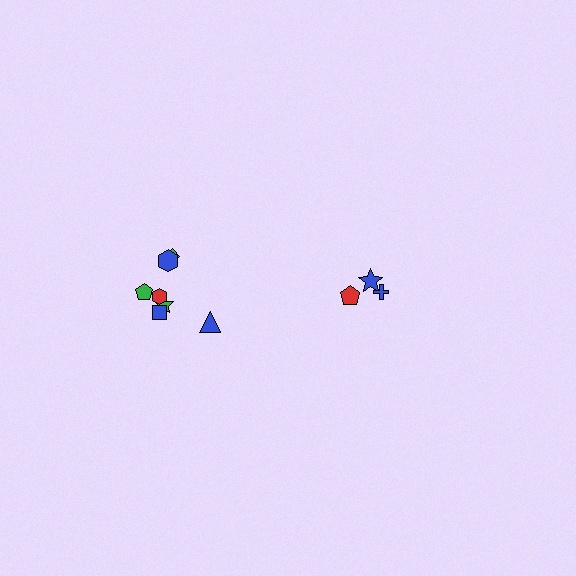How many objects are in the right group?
There are 3 objects.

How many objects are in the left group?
There are 7 objects.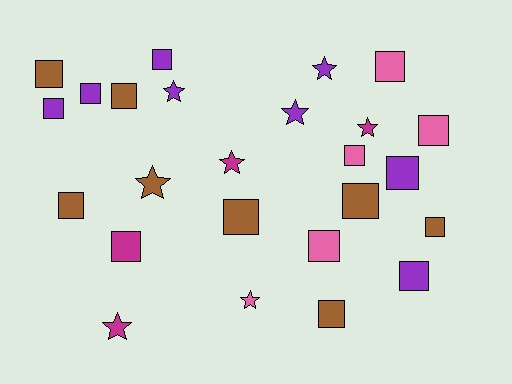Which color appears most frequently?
Purple, with 8 objects.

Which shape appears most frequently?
Square, with 17 objects.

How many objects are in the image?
There are 25 objects.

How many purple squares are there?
There are 5 purple squares.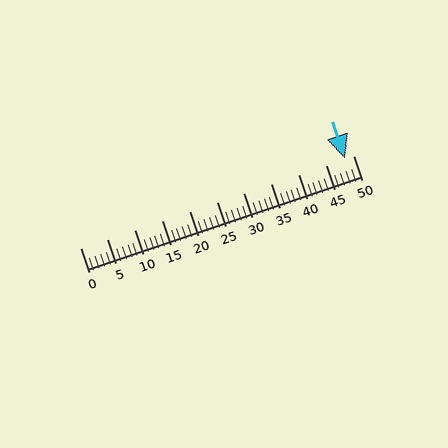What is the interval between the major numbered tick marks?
The major tick marks are spaced 5 units apart.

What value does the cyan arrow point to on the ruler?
The cyan arrow points to approximately 48.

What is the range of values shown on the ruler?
The ruler shows values from 0 to 50.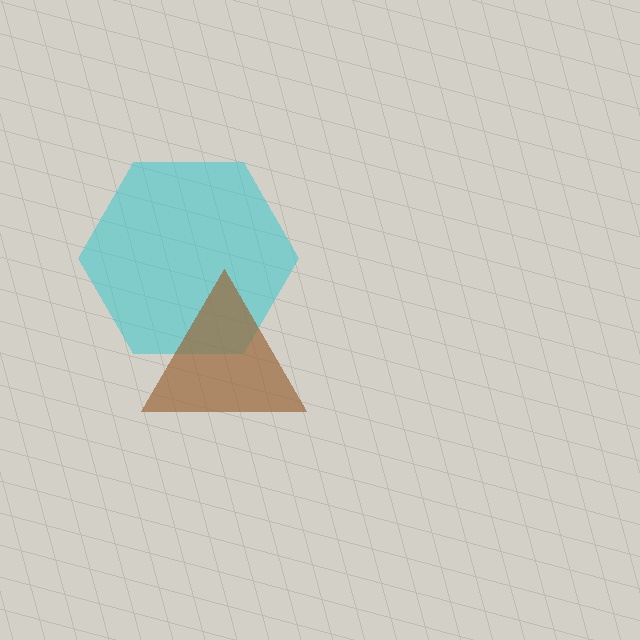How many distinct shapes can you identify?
There are 2 distinct shapes: a cyan hexagon, a brown triangle.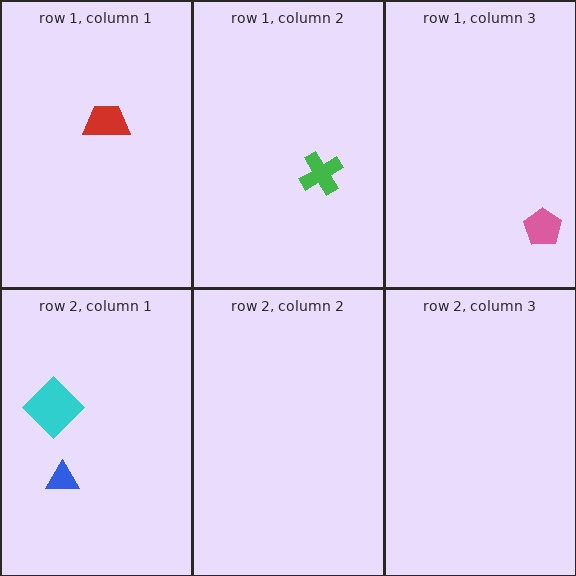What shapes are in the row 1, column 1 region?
The red trapezoid.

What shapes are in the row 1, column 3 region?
The pink pentagon.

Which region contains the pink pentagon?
The row 1, column 3 region.